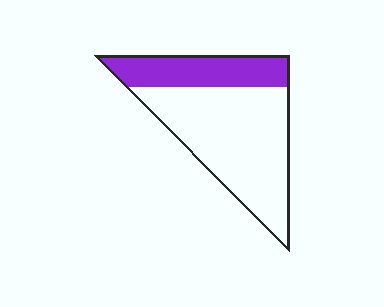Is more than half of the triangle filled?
No.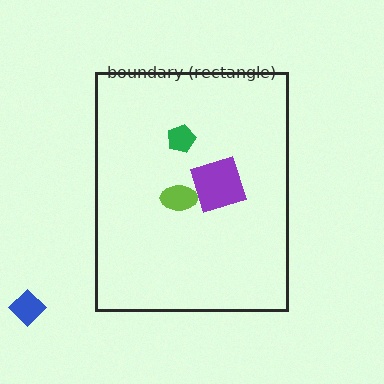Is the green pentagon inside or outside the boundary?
Inside.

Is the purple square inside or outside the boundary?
Inside.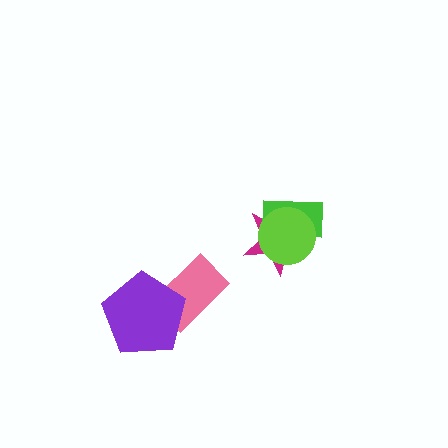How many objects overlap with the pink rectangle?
1 object overlaps with the pink rectangle.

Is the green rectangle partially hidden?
Yes, it is partially covered by another shape.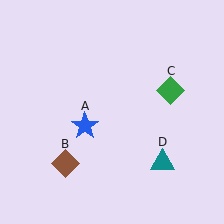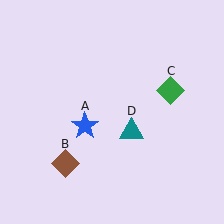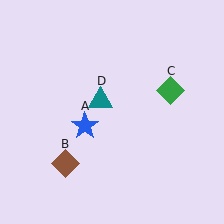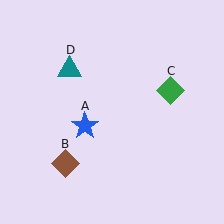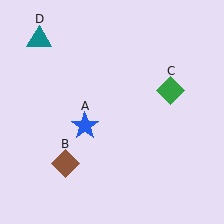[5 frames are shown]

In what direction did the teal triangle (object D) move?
The teal triangle (object D) moved up and to the left.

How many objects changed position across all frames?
1 object changed position: teal triangle (object D).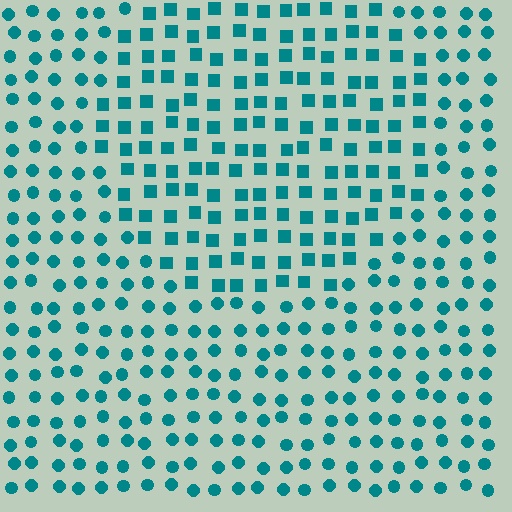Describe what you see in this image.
The image is filled with small teal elements arranged in a uniform grid. A circle-shaped region contains squares, while the surrounding area contains circles. The boundary is defined purely by the change in element shape.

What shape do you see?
I see a circle.